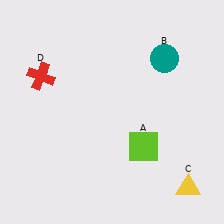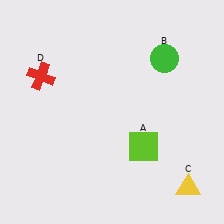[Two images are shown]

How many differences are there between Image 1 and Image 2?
There is 1 difference between the two images.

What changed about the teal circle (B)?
In Image 1, B is teal. In Image 2, it changed to green.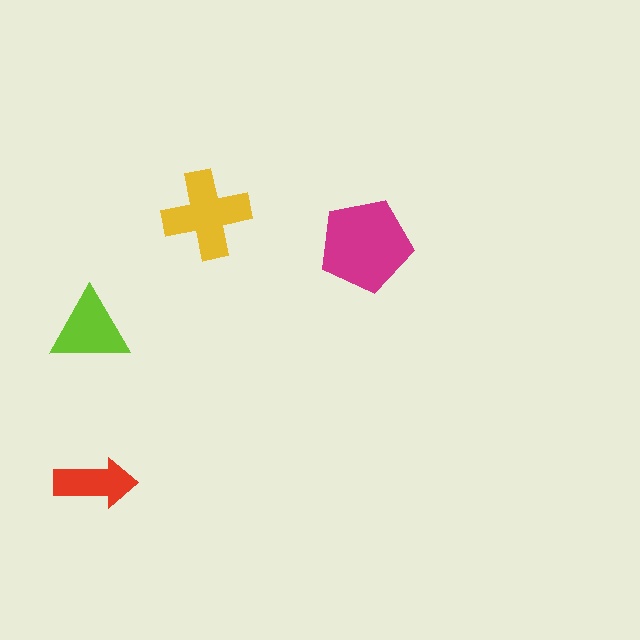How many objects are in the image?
There are 4 objects in the image.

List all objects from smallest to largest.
The red arrow, the lime triangle, the yellow cross, the magenta pentagon.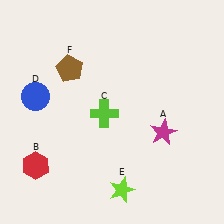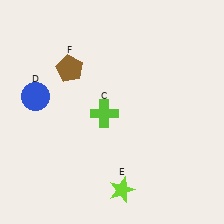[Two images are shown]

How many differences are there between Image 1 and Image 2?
There are 2 differences between the two images.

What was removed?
The red hexagon (B), the magenta star (A) were removed in Image 2.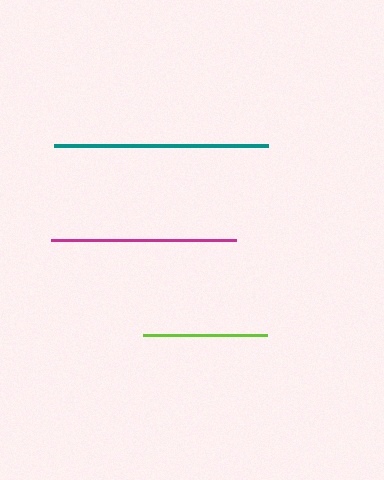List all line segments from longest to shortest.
From longest to shortest: teal, magenta, lime.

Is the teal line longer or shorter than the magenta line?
The teal line is longer than the magenta line.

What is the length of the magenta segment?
The magenta segment is approximately 185 pixels long.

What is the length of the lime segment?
The lime segment is approximately 124 pixels long.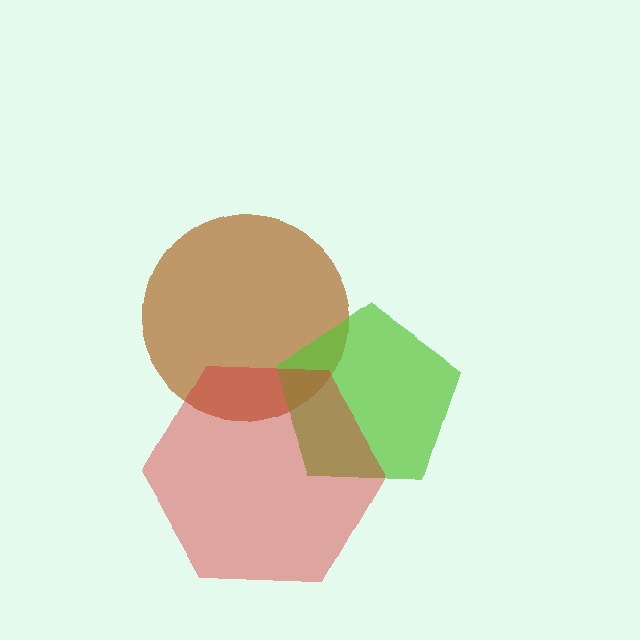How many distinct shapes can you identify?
There are 3 distinct shapes: a brown circle, a lime pentagon, a red hexagon.